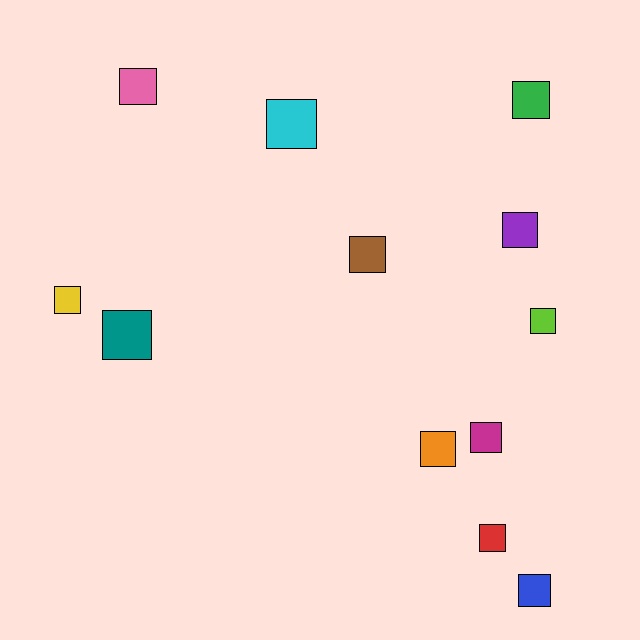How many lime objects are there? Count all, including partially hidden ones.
There is 1 lime object.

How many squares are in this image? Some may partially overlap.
There are 12 squares.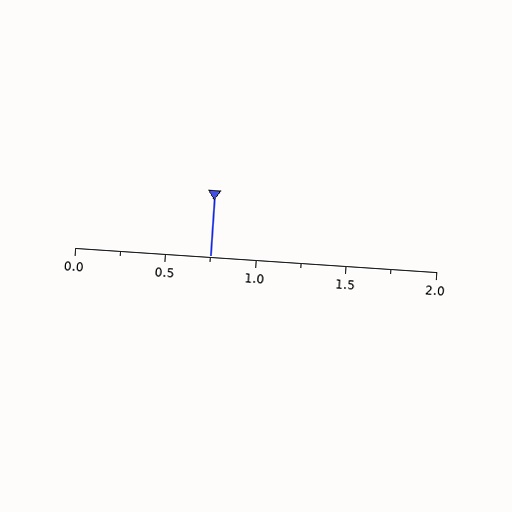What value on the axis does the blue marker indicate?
The marker indicates approximately 0.75.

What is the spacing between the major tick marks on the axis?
The major ticks are spaced 0.5 apart.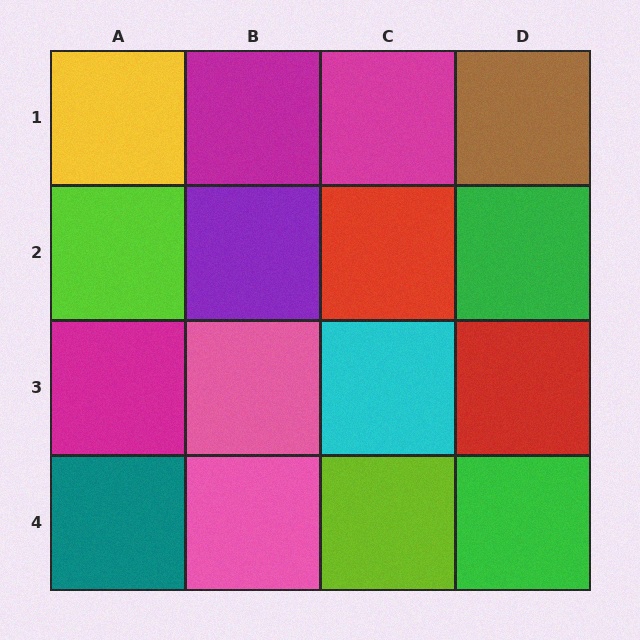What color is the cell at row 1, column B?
Magenta.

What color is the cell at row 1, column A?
Yellow.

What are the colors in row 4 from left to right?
Teal, pink, lime, green.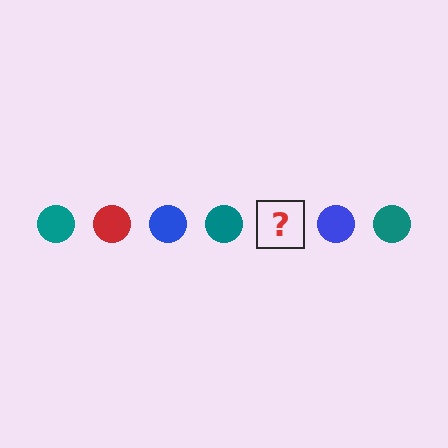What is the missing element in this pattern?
The missing element is a red circle.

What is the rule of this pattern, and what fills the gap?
The rule is that the pattern cycles through teal, red, blue circles. The gap should be filled with a red circle.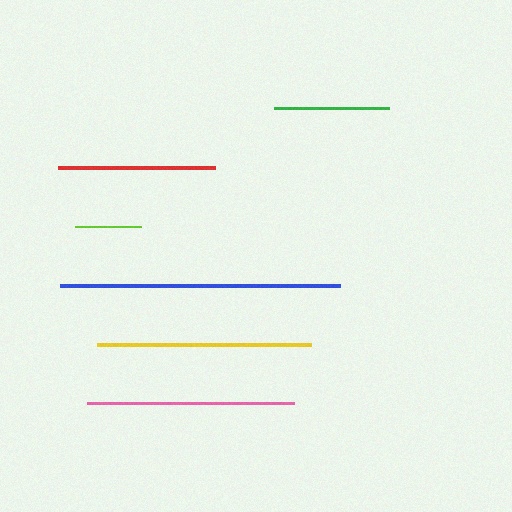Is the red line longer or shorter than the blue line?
The blue line is longer than the red line.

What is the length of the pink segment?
The pink segment is approximately 207 pixels long.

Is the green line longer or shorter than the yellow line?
The yellow line is longer than the green line.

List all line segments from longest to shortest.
From longest to shortest: blue, yellow, pink, red, green, lime.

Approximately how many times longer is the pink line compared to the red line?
The pink line is approximately 1.3 times the length of the red line.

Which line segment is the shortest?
The lime line is the shortest at approximately 66 pixels.